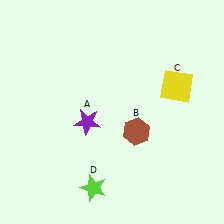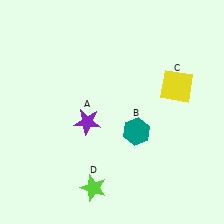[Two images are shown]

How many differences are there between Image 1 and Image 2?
There is 1 difference between the two images.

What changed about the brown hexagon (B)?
In Image 1, B is brown. In Image 2, it changed to teal.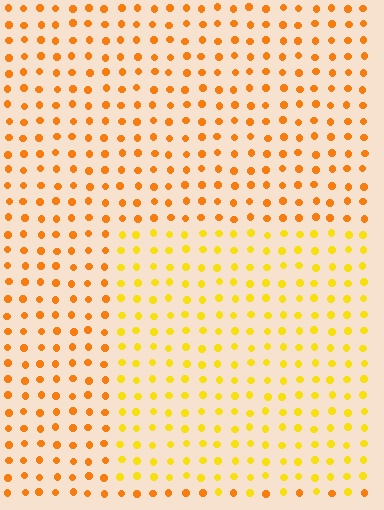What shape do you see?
I see a rectangle.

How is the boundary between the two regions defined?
The boundary is defined purely by a slight shift in hue (about 26 degrees). Spacing, size, and orientation are identical on both sides.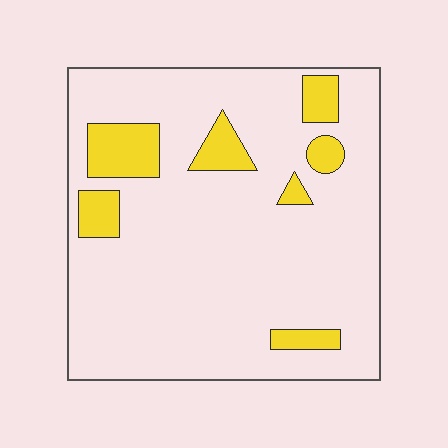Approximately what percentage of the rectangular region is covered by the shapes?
Approximately 15%.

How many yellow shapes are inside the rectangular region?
7.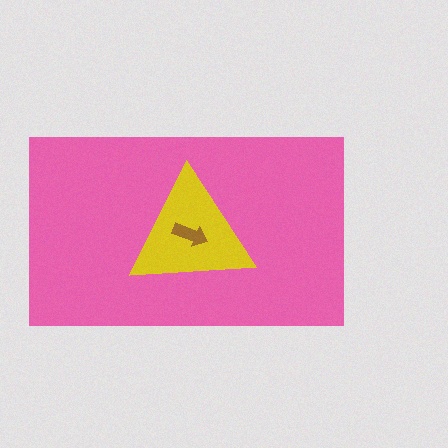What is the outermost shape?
The pink rectangle.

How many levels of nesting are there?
3.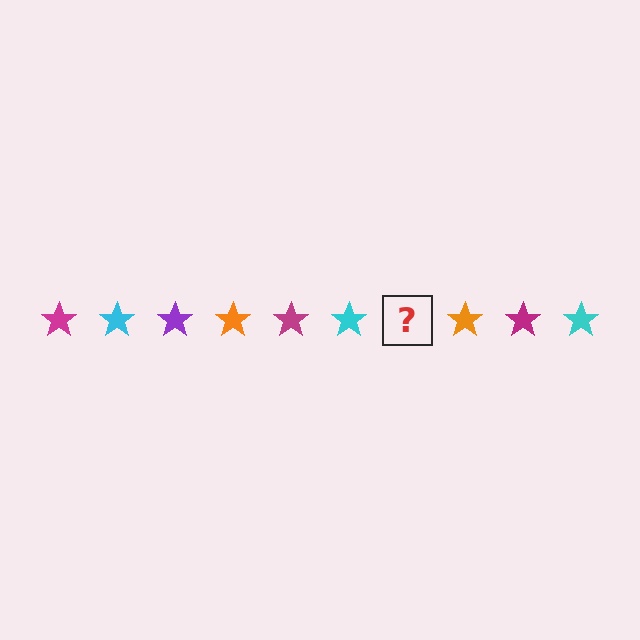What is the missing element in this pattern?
The missing element is a purple star.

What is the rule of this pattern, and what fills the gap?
The rule is that the pattern cycles through magenta, cyan, purple, orange stars. The gap should be filled with a purple star.